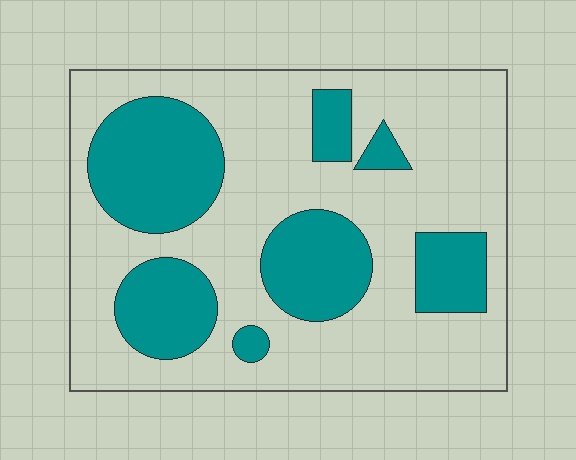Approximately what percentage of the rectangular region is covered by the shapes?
Approximately 30%.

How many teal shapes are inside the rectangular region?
7.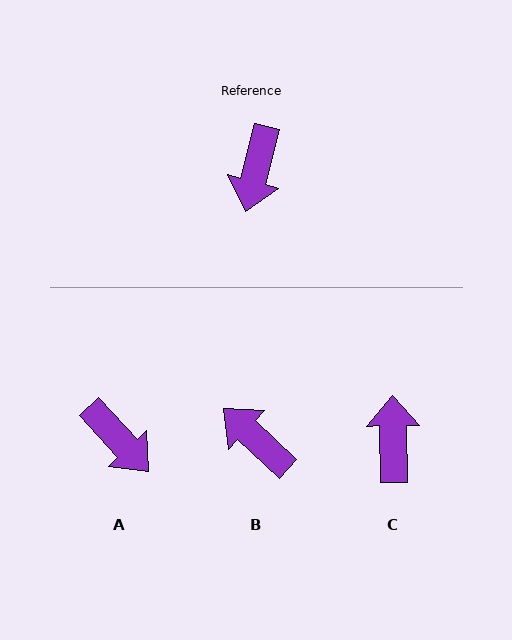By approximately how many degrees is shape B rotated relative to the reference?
Approximately 119 degrees clockwise.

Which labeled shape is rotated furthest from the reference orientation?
C, about 165 degrees away.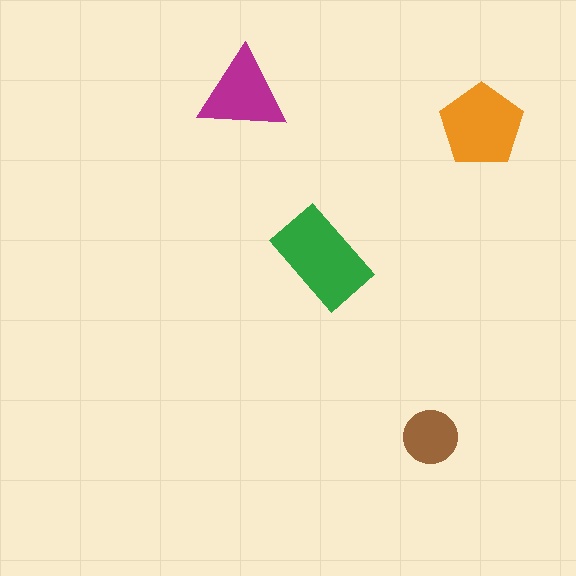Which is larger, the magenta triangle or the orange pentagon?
The orange pentagon.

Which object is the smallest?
The brown circle.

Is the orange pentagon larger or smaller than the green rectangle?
Smaller.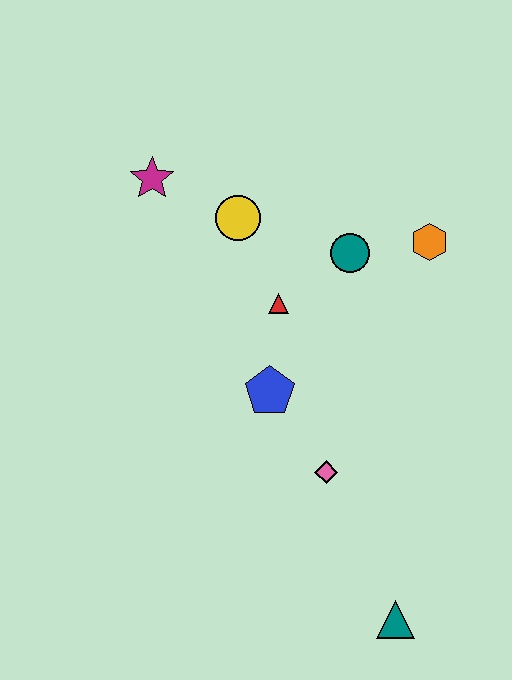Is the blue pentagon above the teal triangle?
Yes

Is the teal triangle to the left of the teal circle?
No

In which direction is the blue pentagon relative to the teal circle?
The blue pentagon is below the teal circle.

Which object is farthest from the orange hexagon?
The teal triangle is farthest from the orange hexagon.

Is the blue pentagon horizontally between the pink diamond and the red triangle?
No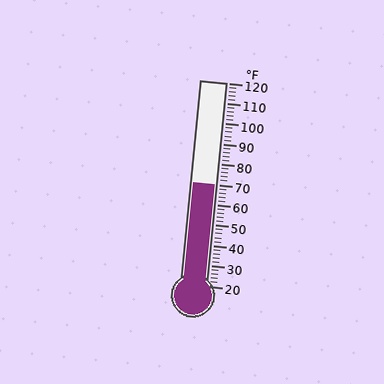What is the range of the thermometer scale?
The thermometer scale ranges from 20°F to 120°F.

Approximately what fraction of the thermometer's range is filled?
The thermometer is filled to approximately 50% of its range.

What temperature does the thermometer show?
The thermometer shows approximately 70°F.